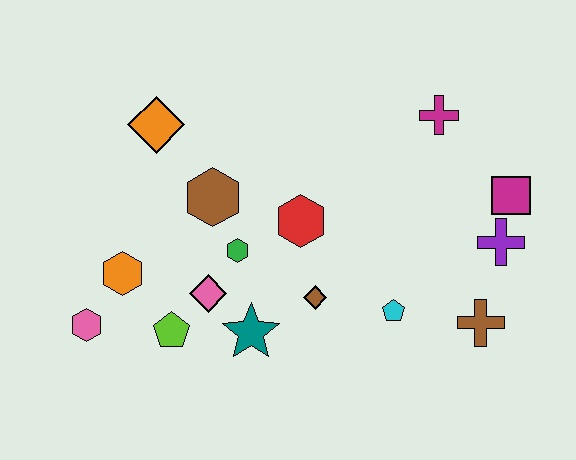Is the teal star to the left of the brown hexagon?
No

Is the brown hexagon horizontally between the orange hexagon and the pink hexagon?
No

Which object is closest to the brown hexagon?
The green hexagon is closest to the brown hexagon.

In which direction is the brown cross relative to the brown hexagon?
The brown cross is to the right of the brown hexagon.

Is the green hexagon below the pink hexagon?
No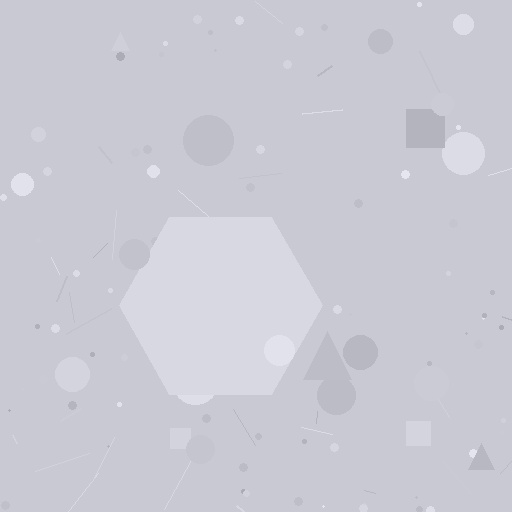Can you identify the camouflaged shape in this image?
The camouflaged shape is a hexagon.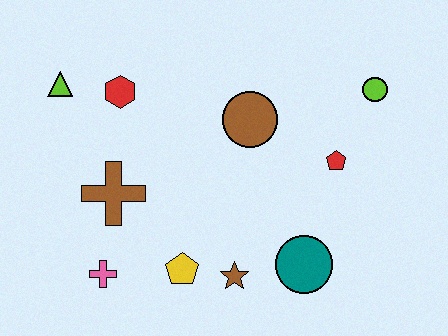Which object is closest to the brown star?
The yellow pentagon is closest to the brown star.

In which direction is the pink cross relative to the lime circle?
The pink cross is to the left of the lime circle.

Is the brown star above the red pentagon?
No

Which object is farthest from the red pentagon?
The lime triangle is farthest from the red pentagon.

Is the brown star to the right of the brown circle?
No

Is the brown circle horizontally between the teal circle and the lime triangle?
Yes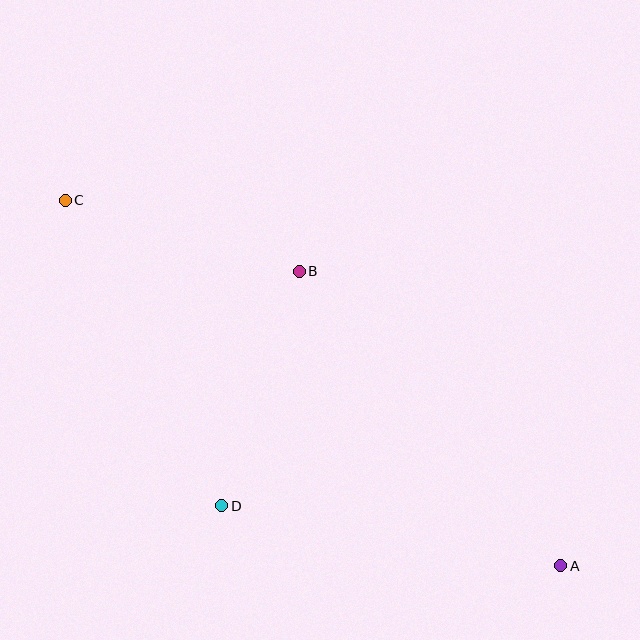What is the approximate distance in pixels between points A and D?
The distance between A and D is approximately 344 pixels.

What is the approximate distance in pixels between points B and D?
The distance between B and D is approximately 247 pixels.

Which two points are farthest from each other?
Points A and C are farthest from each other.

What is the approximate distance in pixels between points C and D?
The distance between C and D is approximately 343 pixels.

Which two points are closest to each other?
Points B and C are closest to each other.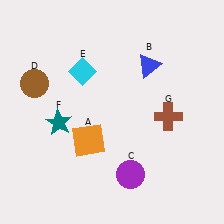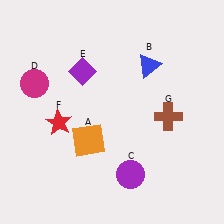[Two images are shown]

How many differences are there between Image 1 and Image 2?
There are 3 differences between the two images.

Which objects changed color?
D changed from brown to magenta. E changed from cyan to purple. F changed from teal to red.